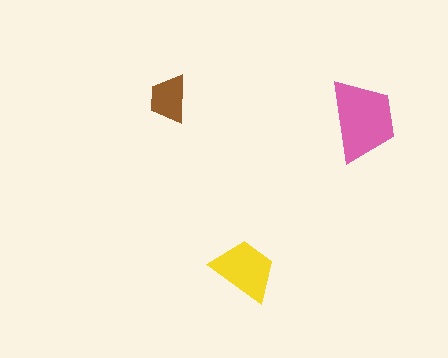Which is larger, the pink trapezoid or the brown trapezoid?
The pink one.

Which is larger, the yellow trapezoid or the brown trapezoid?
The yellow one.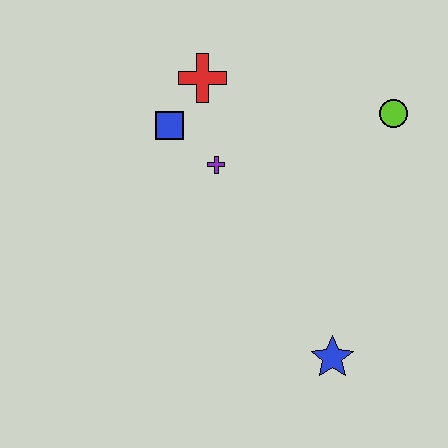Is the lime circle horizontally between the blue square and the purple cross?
No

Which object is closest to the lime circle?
The purple cross is closest to the lime circle.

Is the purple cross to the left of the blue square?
No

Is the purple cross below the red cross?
Yes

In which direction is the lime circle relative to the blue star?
The lime circle is above the blue star.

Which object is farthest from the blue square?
The blue star is farthest from the blue square.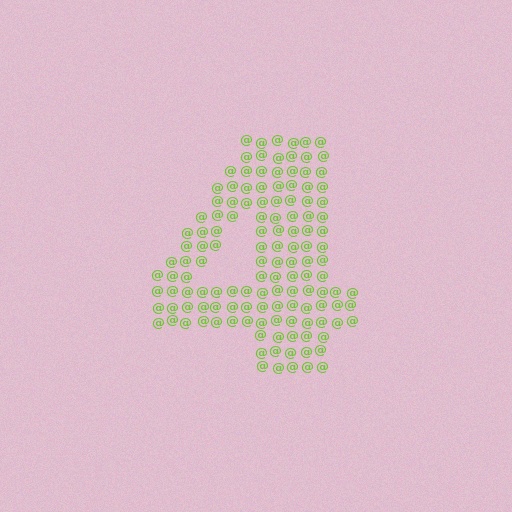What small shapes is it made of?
It is made of small at signs.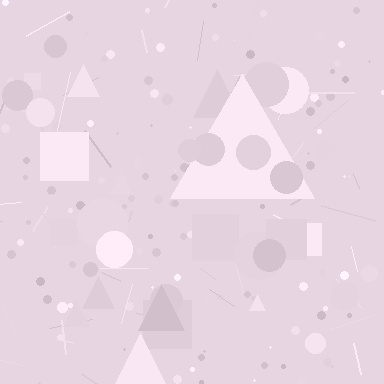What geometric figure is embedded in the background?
A triangle is embedded in the background.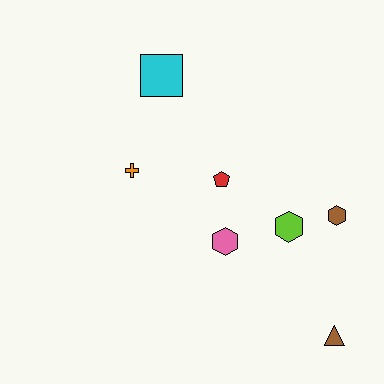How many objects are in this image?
There are 7 objects.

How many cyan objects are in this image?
There is 1 cyan object.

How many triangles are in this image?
There is 1 triangle.